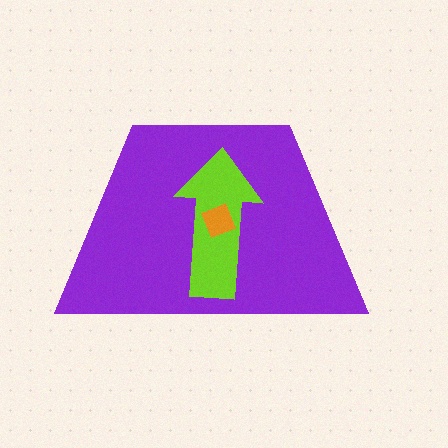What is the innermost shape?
The orange square.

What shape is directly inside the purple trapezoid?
The lime arrow.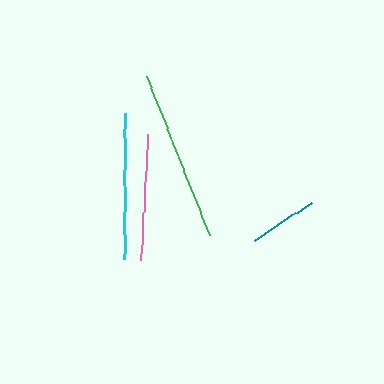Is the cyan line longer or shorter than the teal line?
The cyan line is longer than the teal line.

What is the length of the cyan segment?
The cyan segment is approximately 147 pixels long.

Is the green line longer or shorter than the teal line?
The green line is longer than the teal line.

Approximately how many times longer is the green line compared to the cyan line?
The green line is approximately 1.2 times the length of the cyan line.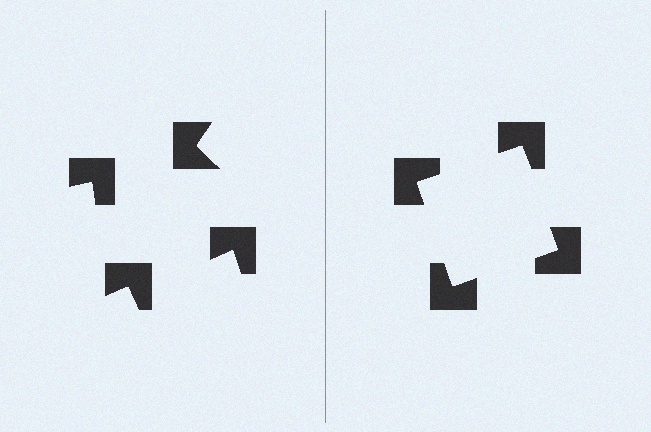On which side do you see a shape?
An illusory square appears on the right side. On the left side the wedge cuts are rotated, so no coherent shape forms.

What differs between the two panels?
The notched squares are positioned identically on both sides; only the wedge orientations differ. On the right they align to a square; on the left they are misaligned.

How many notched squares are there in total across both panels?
8 — 4 on each side.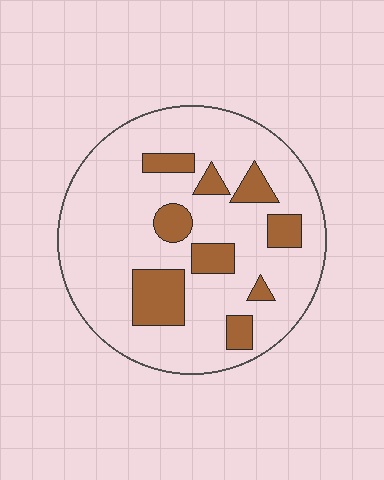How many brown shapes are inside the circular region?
9.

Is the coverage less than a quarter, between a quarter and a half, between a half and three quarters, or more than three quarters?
Less than a quarter.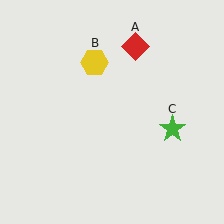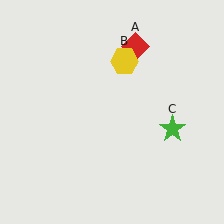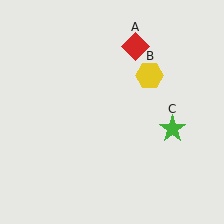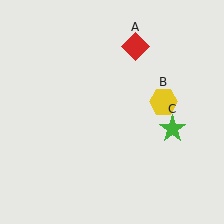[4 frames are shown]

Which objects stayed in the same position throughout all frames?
Red diamond (object A) and green star (object C) remained stationary.